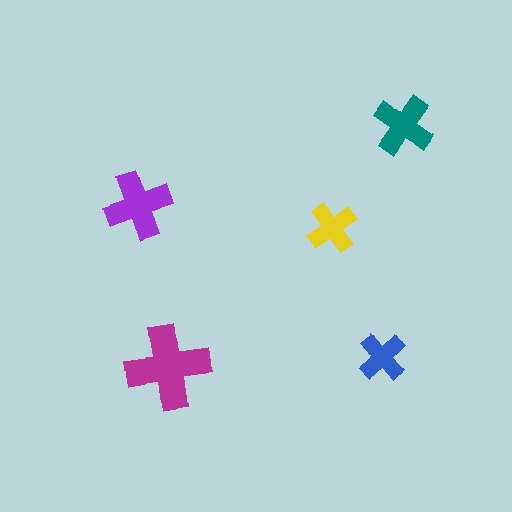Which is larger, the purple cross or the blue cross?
The purple one.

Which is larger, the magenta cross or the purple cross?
The magenta one.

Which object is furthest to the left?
The purple cross is leftmost.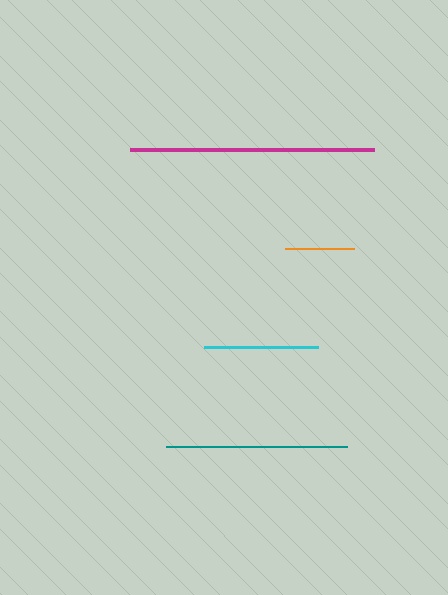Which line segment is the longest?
The magenta line is the longest at approximately 244 pixels.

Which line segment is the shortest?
The orange line is the shortest at approximately 68 pixels.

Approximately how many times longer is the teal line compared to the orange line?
The teal line is approximately 2.6 times the length of the orange line.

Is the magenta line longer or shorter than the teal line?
The magenta line is longer than the teal line.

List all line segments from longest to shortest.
From longest to shortest: magenta, teal, cyan, orange.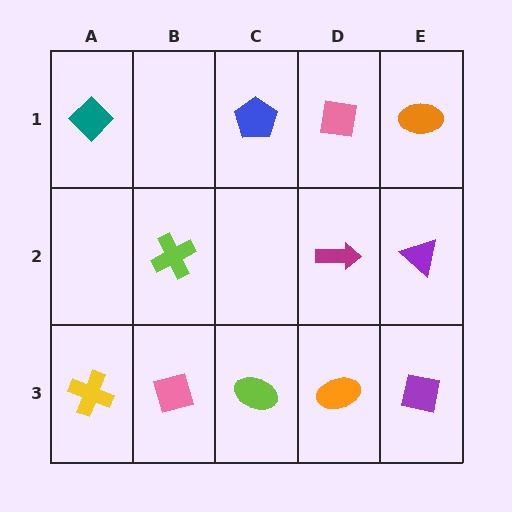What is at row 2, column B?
A lime cross.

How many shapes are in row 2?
3 shapes.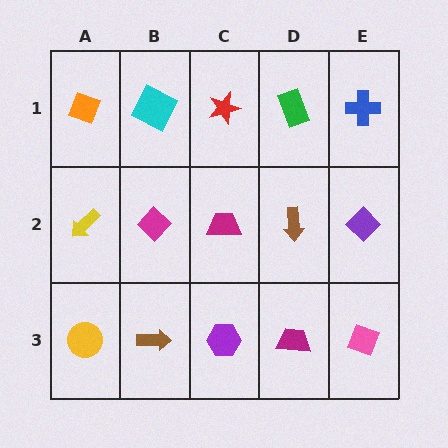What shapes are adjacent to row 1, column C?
A magenta trapezoid (row 2, column C), a cyan square (row 1, column B), a green rectangle (row 1, column D).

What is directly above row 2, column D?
A green rectangle.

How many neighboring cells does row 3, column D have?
3.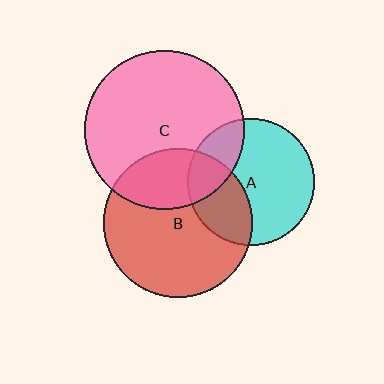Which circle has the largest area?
Circle C (pink).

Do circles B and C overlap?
Yes.